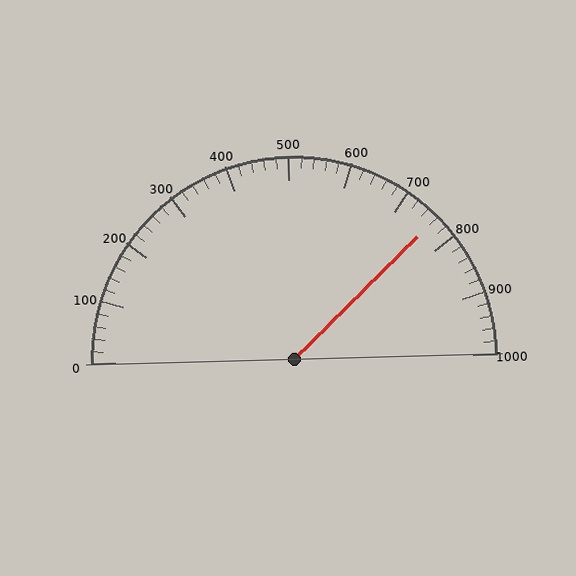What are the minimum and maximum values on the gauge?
The gauge ranges from 0 to 1000.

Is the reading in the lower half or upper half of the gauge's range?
The reading is in the upper half of the range (0 to 1000).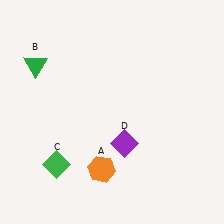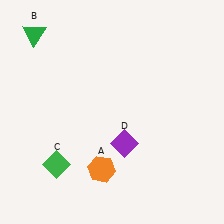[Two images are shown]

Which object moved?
The green triangle (B) moved up.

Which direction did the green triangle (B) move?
The green triangle (B) moved up.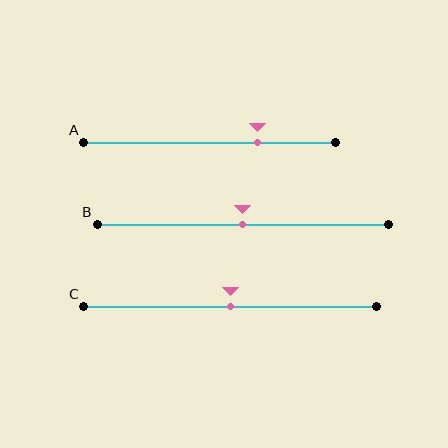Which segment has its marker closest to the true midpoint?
Segment B has its marker closest to the true midpoint.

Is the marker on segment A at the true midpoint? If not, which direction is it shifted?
No, the marker on segment A is shifted to the right by about 19% of the segment length.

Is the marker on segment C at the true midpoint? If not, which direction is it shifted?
Yes, the marker on segment C is at the true midpoint.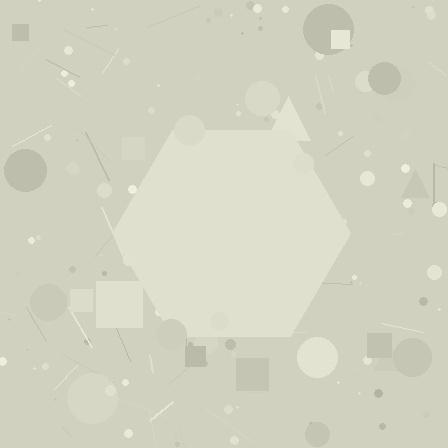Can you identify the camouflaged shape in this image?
The camouflaged shape is a hexagon.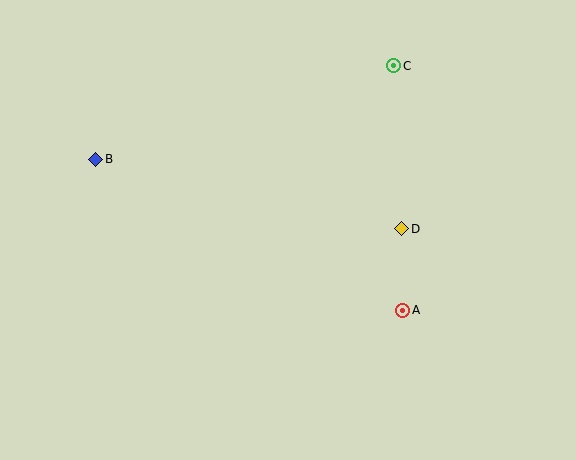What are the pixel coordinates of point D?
Point D is at (402, 229).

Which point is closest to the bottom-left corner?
Point B is closest to the bottom-left corner.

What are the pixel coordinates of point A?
Point A is at (403, 310).